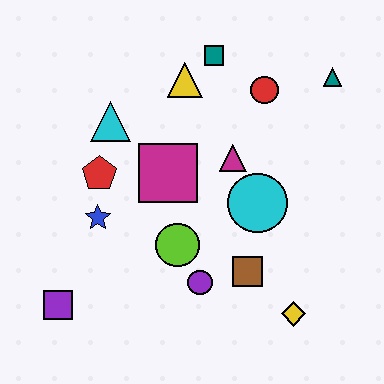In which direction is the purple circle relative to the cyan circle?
The purple circle is below the cyan circle.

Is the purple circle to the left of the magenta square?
No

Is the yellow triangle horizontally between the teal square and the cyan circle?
No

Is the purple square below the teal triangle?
Yes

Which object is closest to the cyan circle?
The magenta triangle is closest to the cyan circle.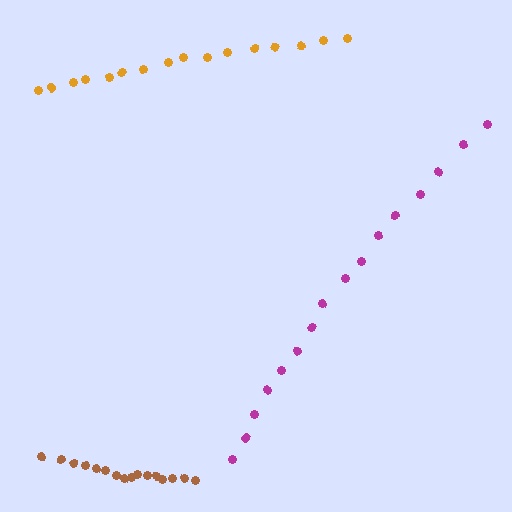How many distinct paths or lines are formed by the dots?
There are 3 distinct paths.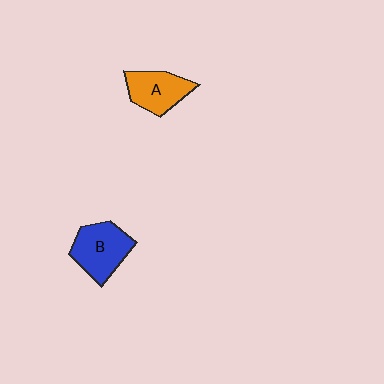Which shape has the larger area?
Shape B (blue).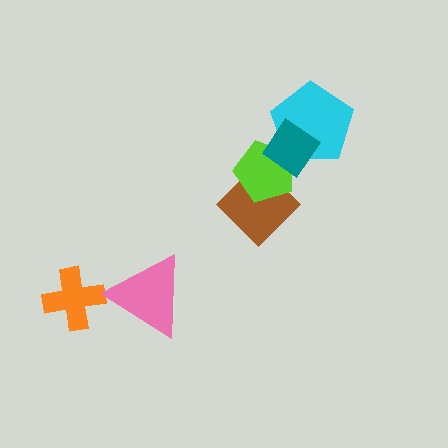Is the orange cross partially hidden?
No, no other shape covers it.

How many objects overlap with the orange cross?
0 objects overlap with the orange cross.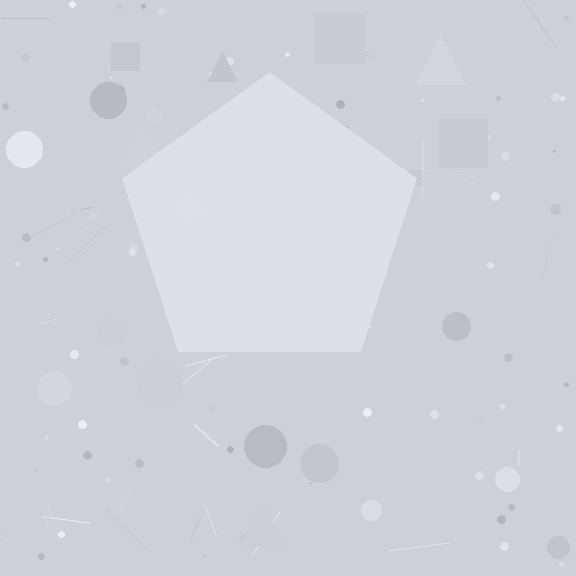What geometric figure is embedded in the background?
A pentagon is embedded in the background.